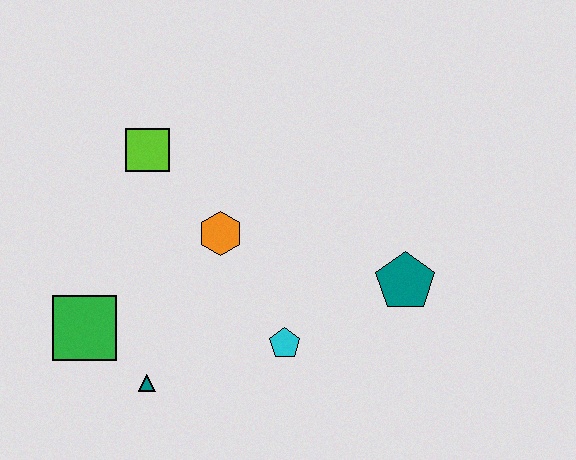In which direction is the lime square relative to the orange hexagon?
The lime square is above the orange hexagon.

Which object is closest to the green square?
The teal triangle is closest to the green square.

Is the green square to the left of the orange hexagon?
Yes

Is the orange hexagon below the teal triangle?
No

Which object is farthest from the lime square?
The teal pentagon is farthest from the lime square.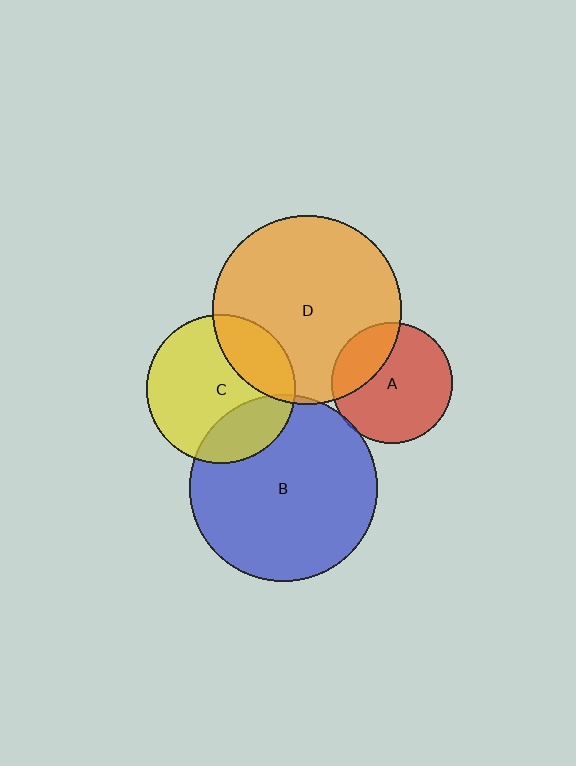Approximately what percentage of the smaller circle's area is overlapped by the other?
Approximately 5%.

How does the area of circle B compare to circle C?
Approximately 1.6 times.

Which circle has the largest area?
Circle D (orange).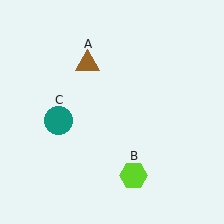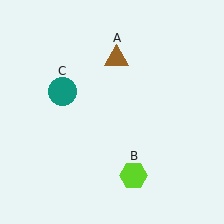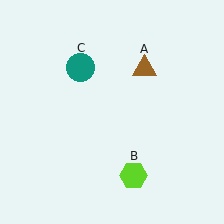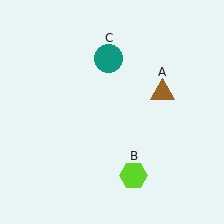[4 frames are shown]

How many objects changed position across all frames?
2 objects changed position: brown triangle (object A), teal circle (object C).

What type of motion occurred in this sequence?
The brown triangle (object A), teal circle (object C) rotated clockwise around the center of the scene.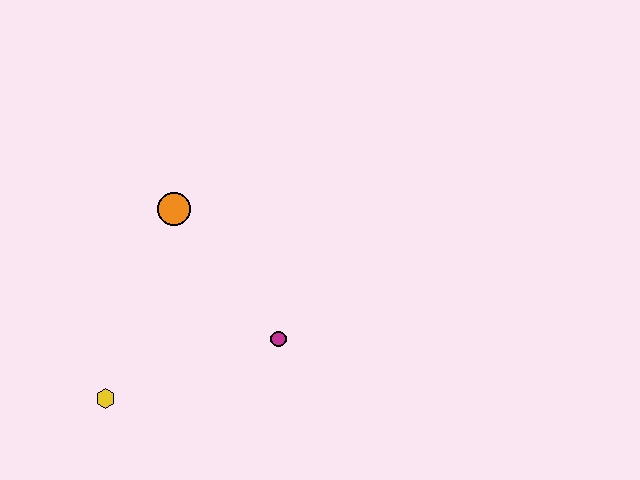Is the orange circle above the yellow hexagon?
Yes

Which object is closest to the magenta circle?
The orange circle is closest to the magenta circle.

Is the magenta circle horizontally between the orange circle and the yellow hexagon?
No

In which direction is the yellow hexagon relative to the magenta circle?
The yellow hexagon is to the left of the magenta circle.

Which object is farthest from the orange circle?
The yellow hexagon is farthest from the orange circle.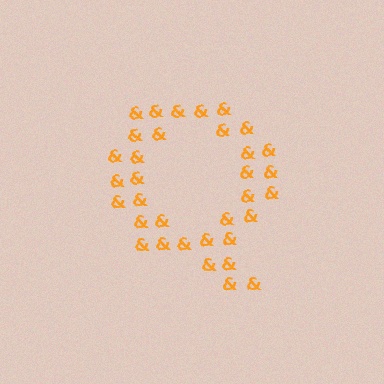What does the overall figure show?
The overall figure shows the letter Q.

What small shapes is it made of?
It is made of small ampersands.